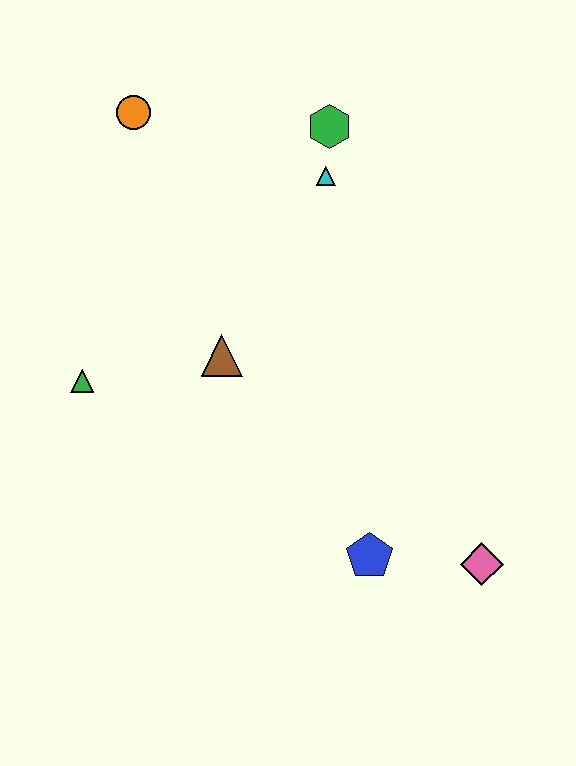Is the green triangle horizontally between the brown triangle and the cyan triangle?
No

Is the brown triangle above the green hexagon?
No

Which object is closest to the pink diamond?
The blue pentagon is closest to the pink diamond.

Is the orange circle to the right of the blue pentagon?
No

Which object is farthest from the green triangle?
The pink diamond is farthest from the green triangle.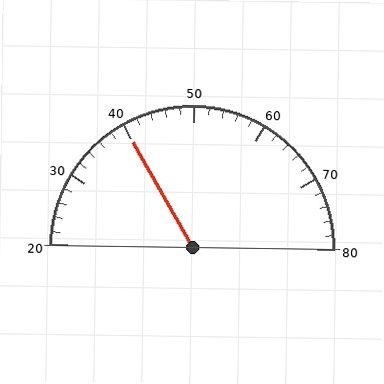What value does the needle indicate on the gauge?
The needle indicates approximately 40.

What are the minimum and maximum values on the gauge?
The gauge ranges from 20 to 80.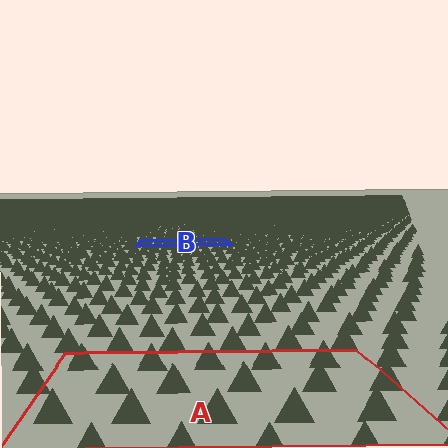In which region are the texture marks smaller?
The texture marks are smaller in region B, because it is farther away.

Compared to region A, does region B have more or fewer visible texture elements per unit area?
Region B has more texture elements per unit area — they are packed more densely because it is farther away.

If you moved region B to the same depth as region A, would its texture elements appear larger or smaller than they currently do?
They would appear larger. At a closer depth, the same texture elements are projected at a bigger on-screen size.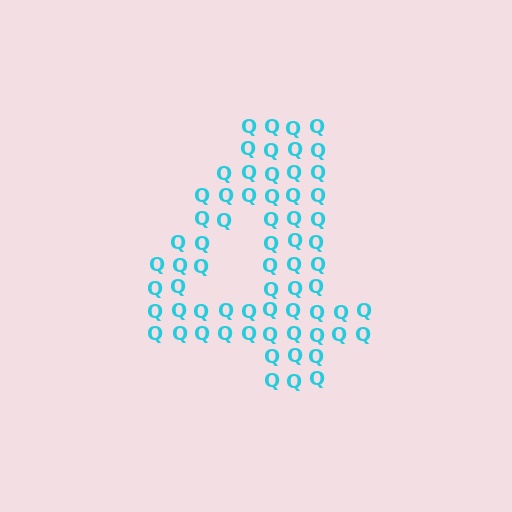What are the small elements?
The small elements are letter Q's.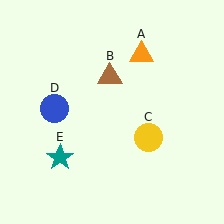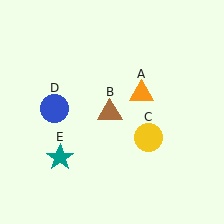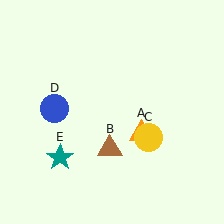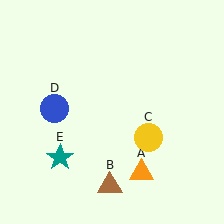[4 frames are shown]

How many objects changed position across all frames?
2 objects changed position: orange triangle (object A), brown triangle (object B).